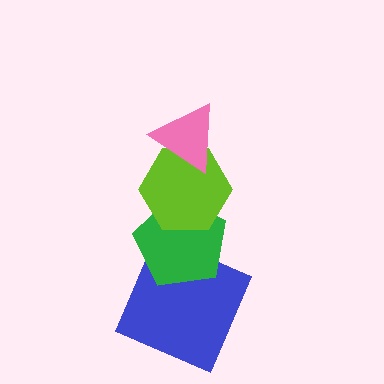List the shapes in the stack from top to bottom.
From top to bottom: the pink triangle, the lime hexagon, the green pentagon, the blue square.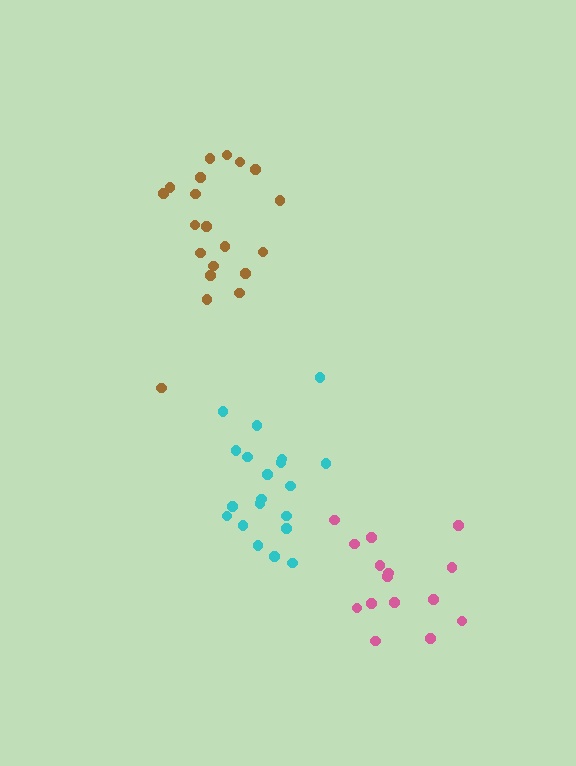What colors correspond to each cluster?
The clusters are colored: brown, pink, cyan.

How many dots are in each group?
Group 1: 20 dots, Group 2: 15 dots, Group 3: 20 dots (55 total).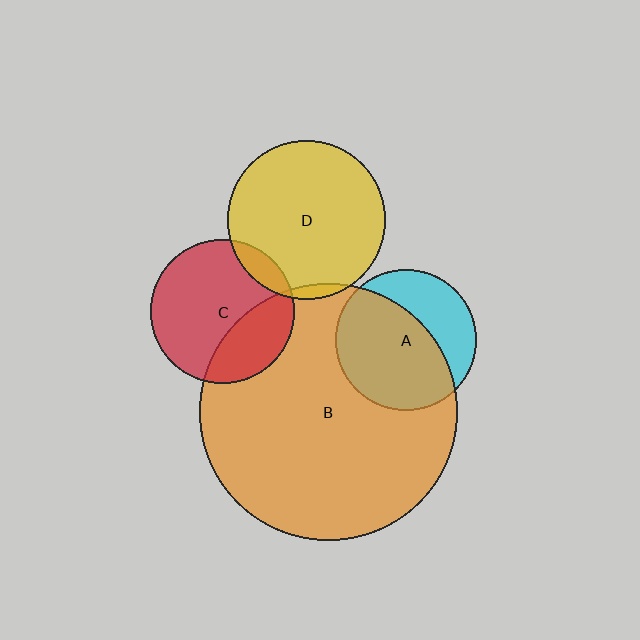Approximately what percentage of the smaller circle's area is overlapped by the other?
Approximately 10%.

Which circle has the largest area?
Circle B (orange).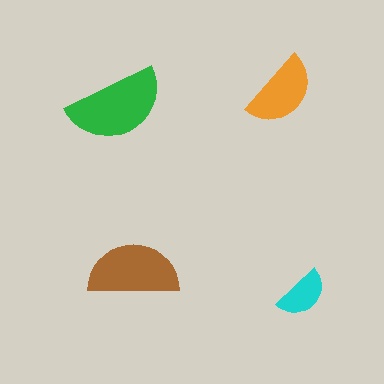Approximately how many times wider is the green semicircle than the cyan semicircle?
About 2 times wider.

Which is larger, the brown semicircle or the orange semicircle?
The brown one.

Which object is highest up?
The orange semicircle is topmost.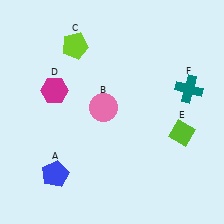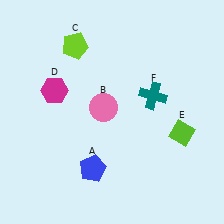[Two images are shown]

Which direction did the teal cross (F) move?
The teal cross (F) moved left.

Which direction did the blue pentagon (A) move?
The blue pentagon (A) moved right.